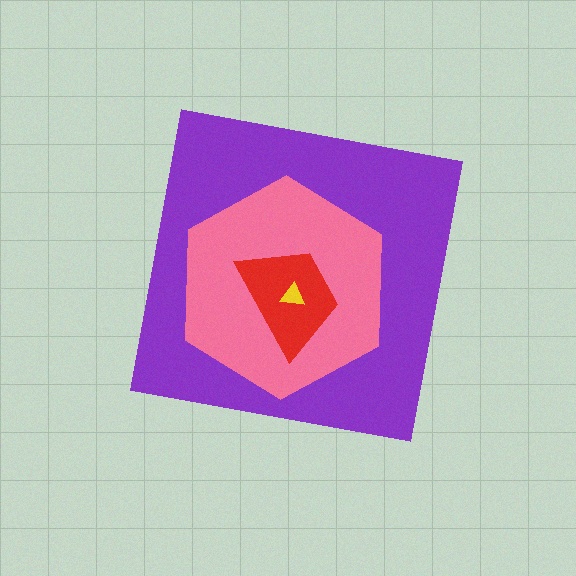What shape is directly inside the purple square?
The pink hexagon.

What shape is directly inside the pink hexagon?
The red trapezoid.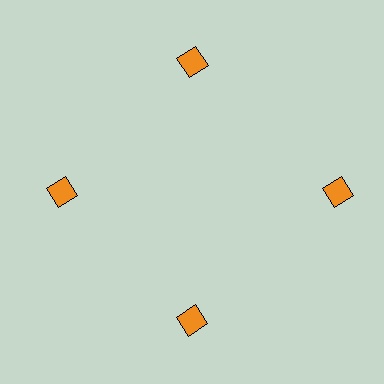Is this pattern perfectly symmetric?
No. The 4 orange diamonds are arranged in a ring, but one element near the 3 o'clock position is pushed outward from the center, breaking the 4-fold rotational symmetry.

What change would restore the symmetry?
The symmetry would be restored by moving it inward, back onto the ring so that all 4 diamonds sit at equal angles and equal distance from the center.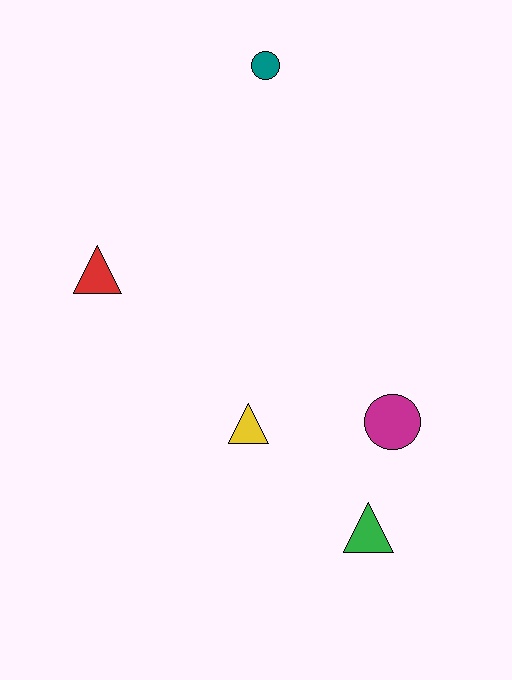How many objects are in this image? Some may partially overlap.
There are 5 objects.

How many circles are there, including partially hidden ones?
There are 2 circles.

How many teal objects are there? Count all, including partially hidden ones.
There is 1 teal object.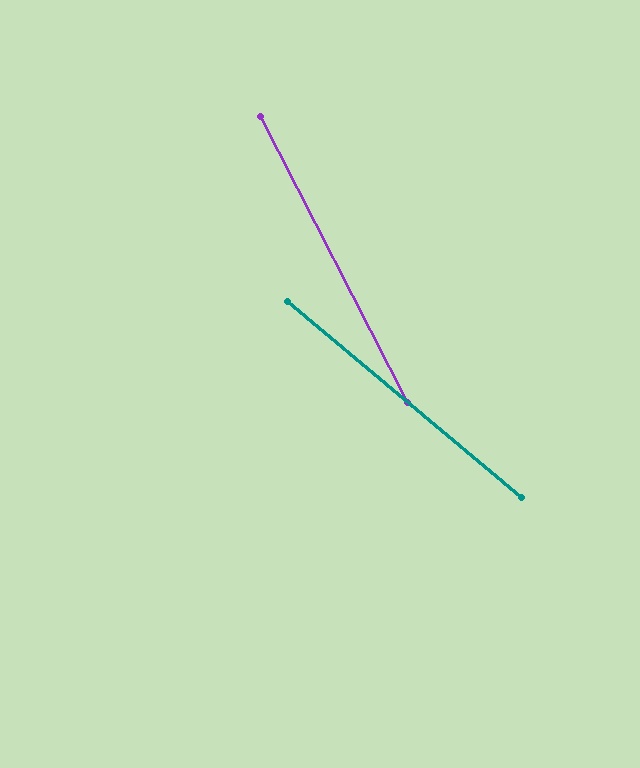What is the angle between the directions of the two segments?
Approximately 23 degrees.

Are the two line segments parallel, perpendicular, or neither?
Neither parallel nor perpendicular — they differ by about 23°.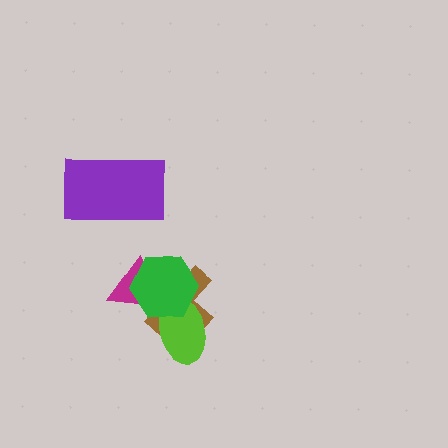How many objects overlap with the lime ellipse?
2 objects overlap with the lime ellipse.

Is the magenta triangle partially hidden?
Yes, it is partially covered by another shape.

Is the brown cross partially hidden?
Yes, it is partially covered by another shape.